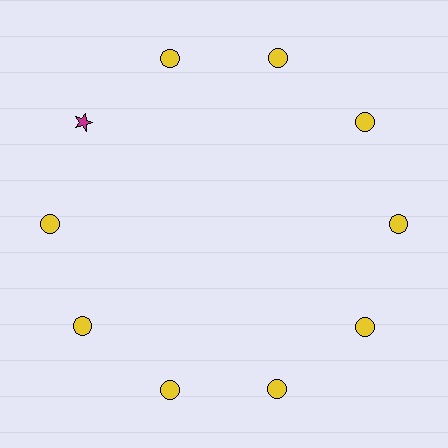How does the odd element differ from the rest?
It differs in both color (magenta instead of yellow) and shape (star instead of circle).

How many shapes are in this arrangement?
There are 10 shapes arranged in a ring pattern.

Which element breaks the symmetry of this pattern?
The magenta star at roughly the 10 o'clock position breaks the symmetry. All other shapes are yellow circles.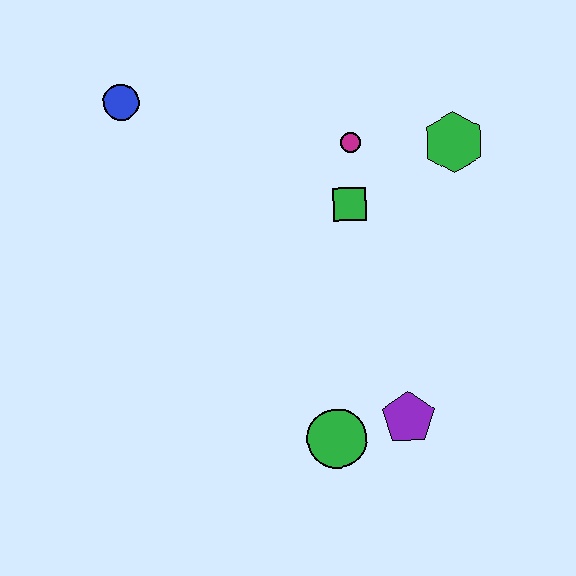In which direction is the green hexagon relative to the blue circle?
The green hexagon is to the right of the blue circle.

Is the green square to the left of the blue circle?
No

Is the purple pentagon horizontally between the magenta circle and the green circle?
No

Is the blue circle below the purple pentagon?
No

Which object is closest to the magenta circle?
The green square is closest to the magenta circle.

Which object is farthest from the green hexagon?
The blue circle is farthest from the green hexagon.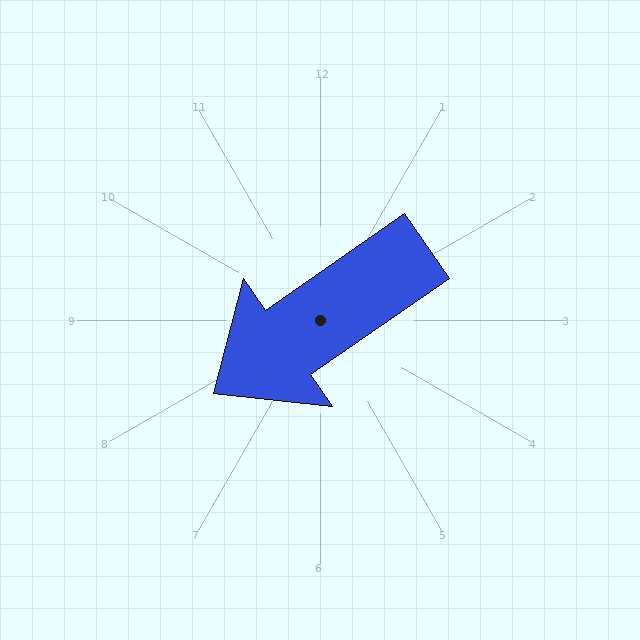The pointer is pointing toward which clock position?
Roughly 8 o'clock.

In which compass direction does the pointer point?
Southwest.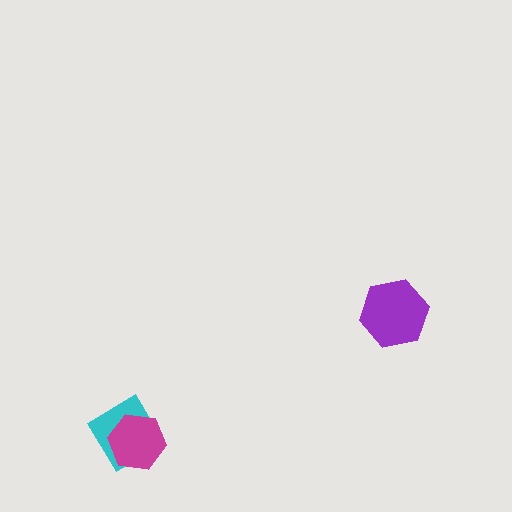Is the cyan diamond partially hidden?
Yes, it is partially covered by another shape.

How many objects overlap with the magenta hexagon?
1 object overlaps with the magenta hexagon.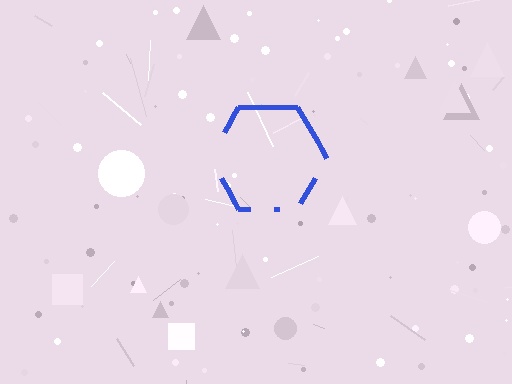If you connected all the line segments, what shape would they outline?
They would outline a hexagon.